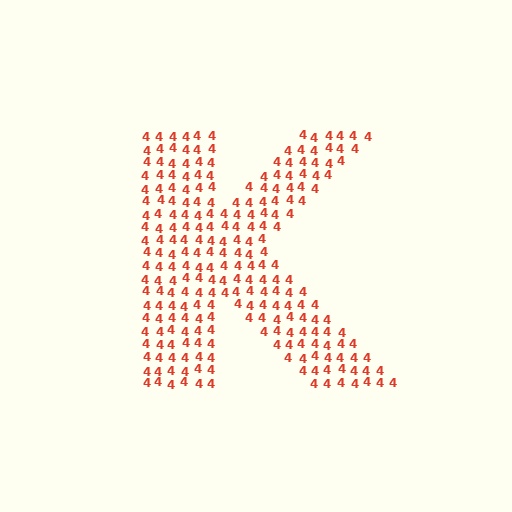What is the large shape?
The large shape is the letter K.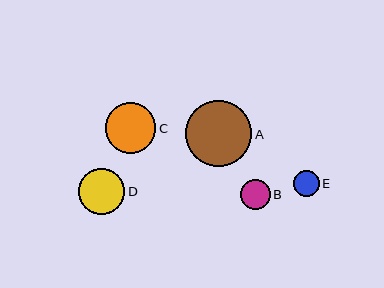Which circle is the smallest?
Circle E is the smallest with a size of approximately 26 pixels.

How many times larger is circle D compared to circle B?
Circle D is approximately 1.6 times the size of circle B.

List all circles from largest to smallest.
From largest to smallest: A, C, D, B, E.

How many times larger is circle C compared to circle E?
Circle C is approximately 1.9 times the size of circle E.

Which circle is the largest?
Circle A is the largest with a size of approximately 66 pixels.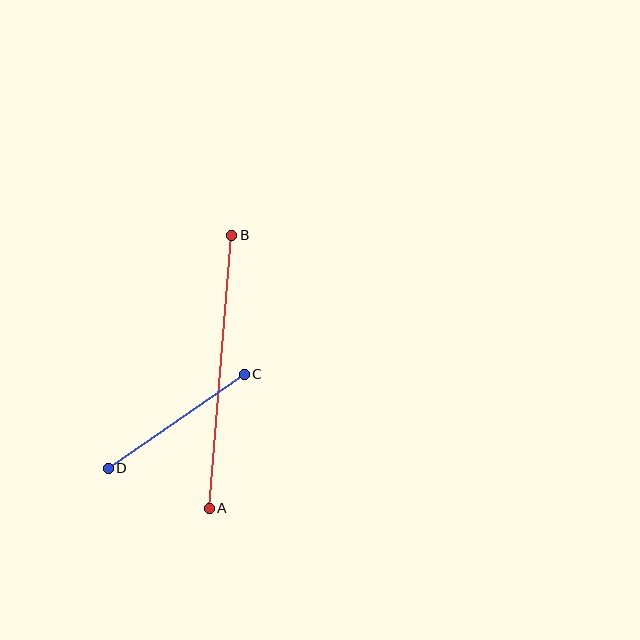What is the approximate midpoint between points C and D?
The midpoint is at approximately (176, 421) pixels.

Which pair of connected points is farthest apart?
Points A and B are farthest apart.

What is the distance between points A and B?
The distance is approximately 274 pixels.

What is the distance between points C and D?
The distance is approximately 165 pixels.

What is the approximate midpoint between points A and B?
The midpoint is at approximately (221, 372) pixels.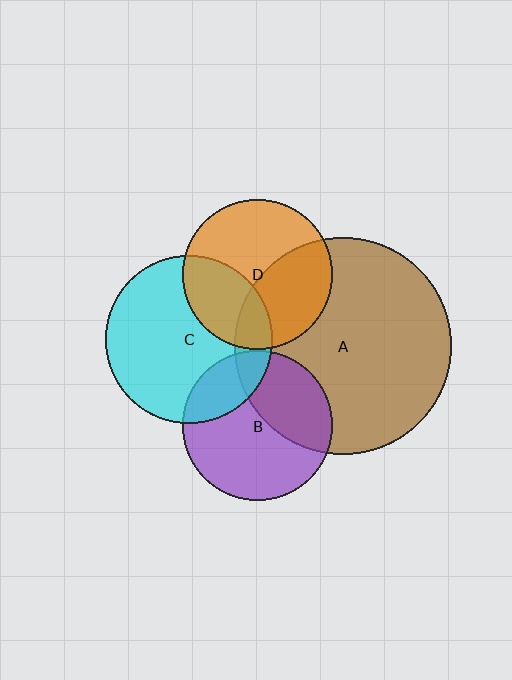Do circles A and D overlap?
Yes.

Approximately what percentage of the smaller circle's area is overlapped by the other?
Approximately 40%.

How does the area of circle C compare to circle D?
Approximately 1.2 times.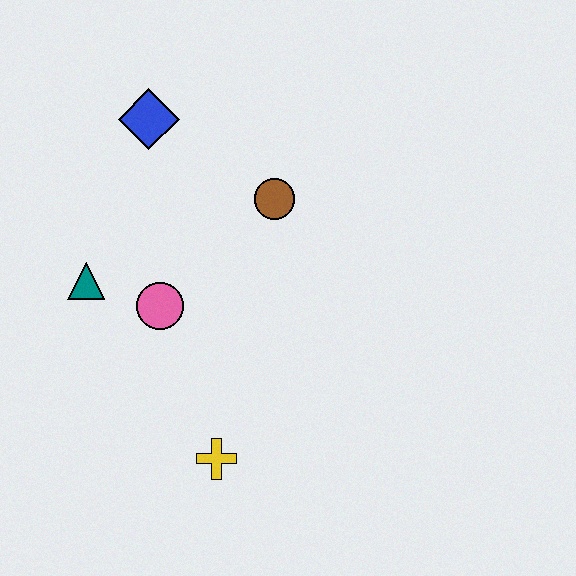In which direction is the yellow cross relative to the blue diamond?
The yellow cross is below the blue diamond.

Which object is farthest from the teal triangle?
The yellow cross is farthest from the teal triangle.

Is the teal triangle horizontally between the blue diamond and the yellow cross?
No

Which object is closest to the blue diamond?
The brown circle is closest to the blue diamond.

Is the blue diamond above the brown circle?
Yes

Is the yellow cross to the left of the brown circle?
Yes